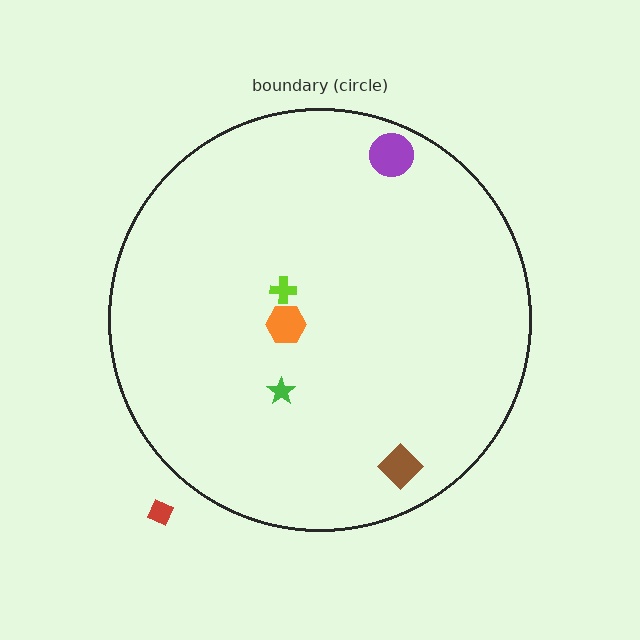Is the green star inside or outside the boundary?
Inside.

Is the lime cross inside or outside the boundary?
Inside.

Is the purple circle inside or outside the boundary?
Inside.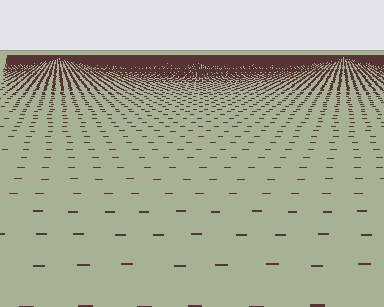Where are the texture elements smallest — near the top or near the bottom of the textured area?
Near the top.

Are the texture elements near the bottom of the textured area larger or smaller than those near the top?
Larger. Near the bottom, elements are closer to the viewer and appear at a bigger on-screen size.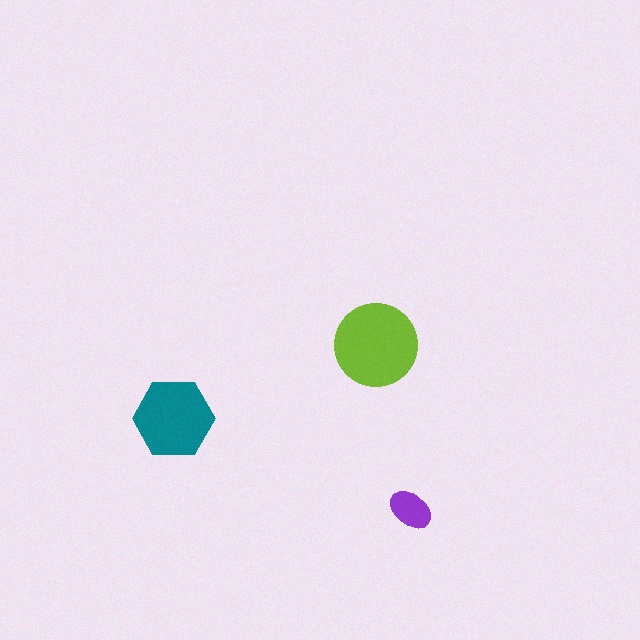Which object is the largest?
The lime circle.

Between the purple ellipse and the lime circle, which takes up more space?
The lime circle.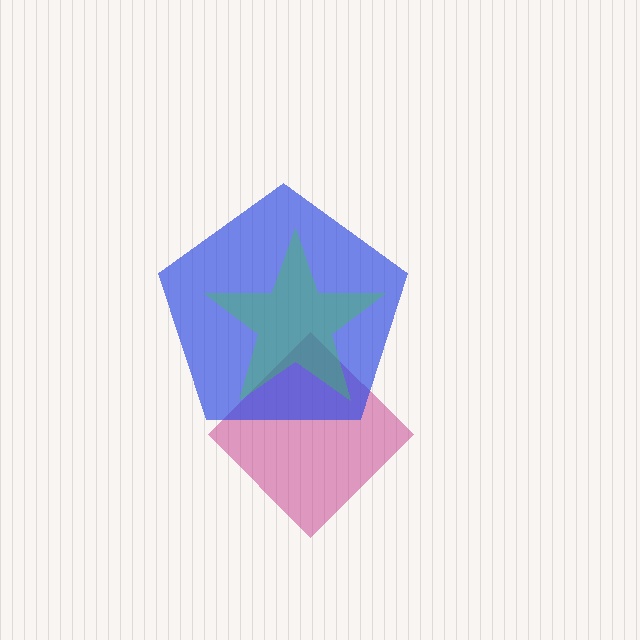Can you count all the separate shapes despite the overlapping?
Yes, there are 3 separate shapes.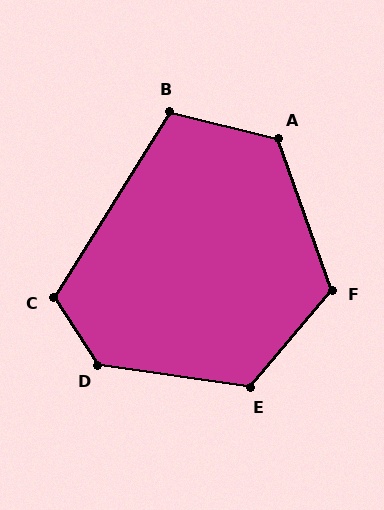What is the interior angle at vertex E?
Approximately 122 degrees (obtuse).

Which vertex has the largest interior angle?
D, at approximately 132 degrees.